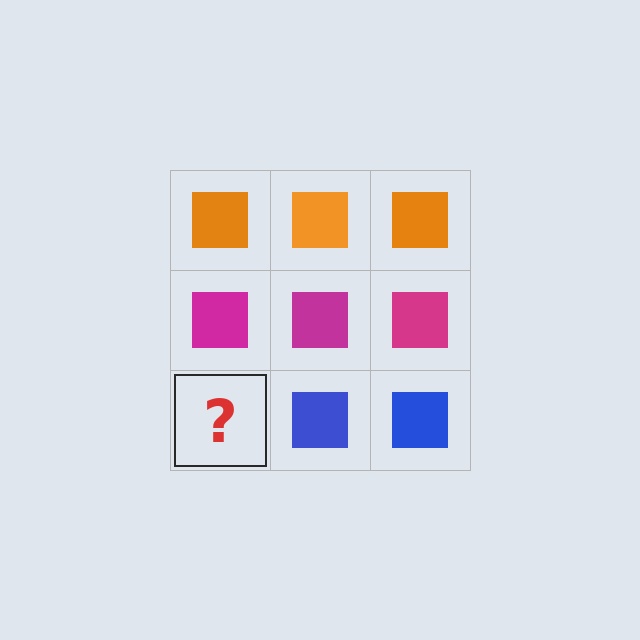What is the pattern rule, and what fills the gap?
The rule is that each row has a consistent color. The gap should be filled with a blue square.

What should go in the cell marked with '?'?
The missing cell should contain a blue square.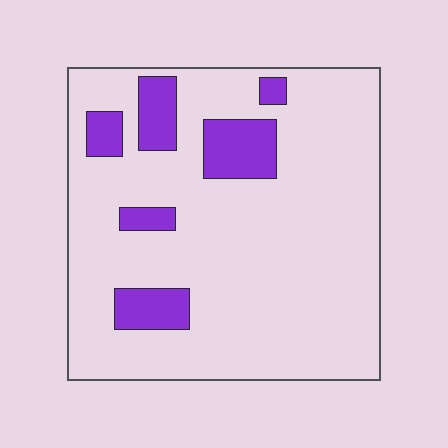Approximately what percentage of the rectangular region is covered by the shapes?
Approximately 15%.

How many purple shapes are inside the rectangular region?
6.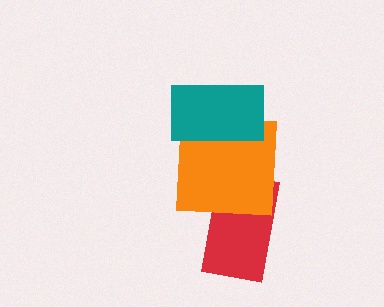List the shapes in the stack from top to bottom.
From top to bottom: the teal rectangle, the orange square, the red rectangle.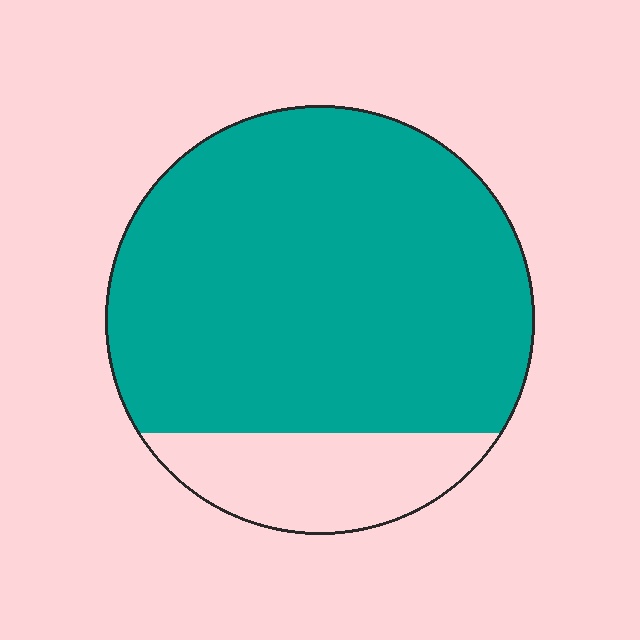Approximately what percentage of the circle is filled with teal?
Approximately 80%.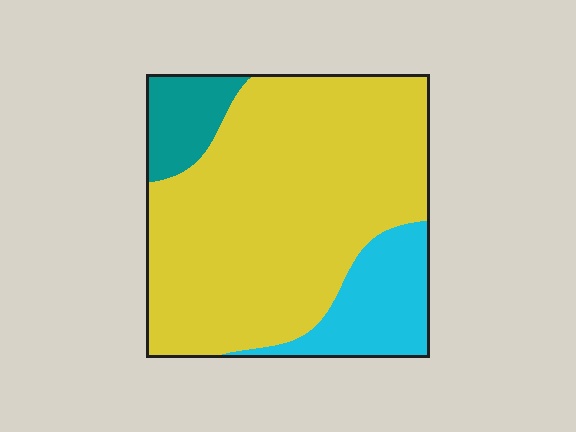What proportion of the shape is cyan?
Cyan covers around 15% of the shape.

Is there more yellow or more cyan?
Yellow.